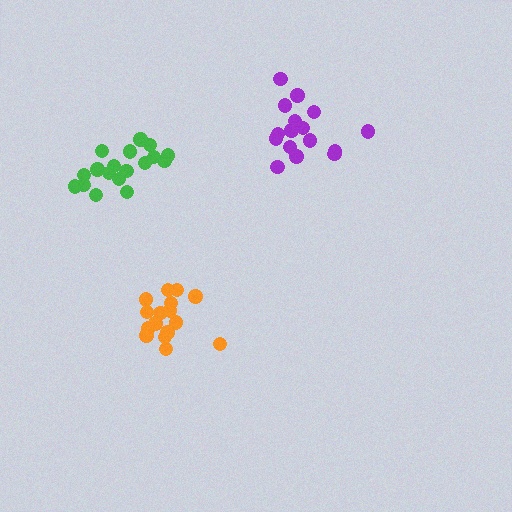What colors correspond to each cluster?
The clusters are colored: orange, purple, green.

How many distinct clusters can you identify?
There are 3 distinct clusters.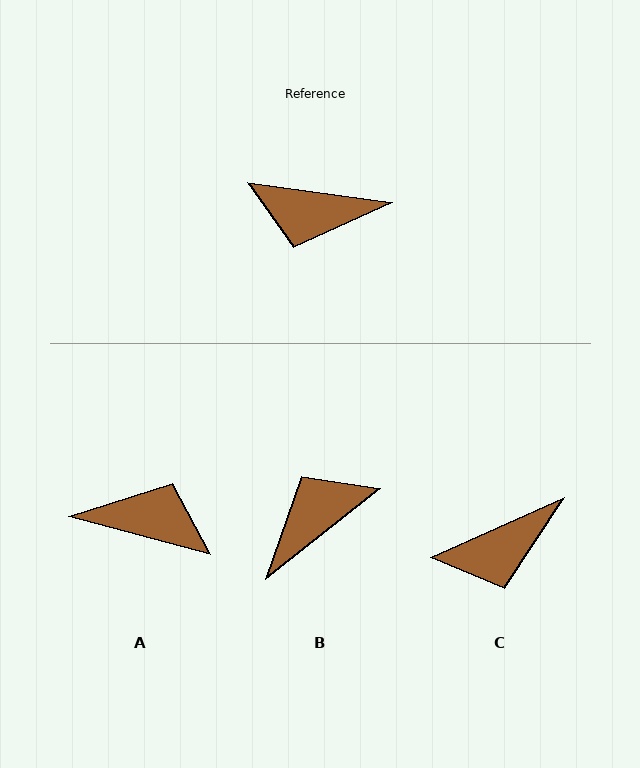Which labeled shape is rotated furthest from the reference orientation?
A, about 173 degrees away.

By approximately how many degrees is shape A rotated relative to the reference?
Approximately 173 degrees counter-clockwise.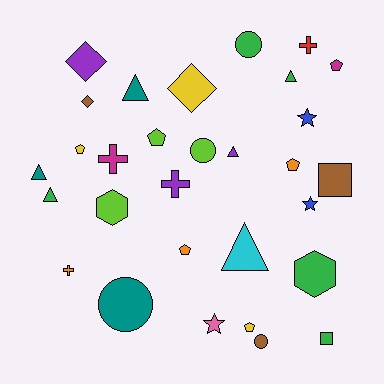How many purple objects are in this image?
There are 3 purple objects.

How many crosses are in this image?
There are 4 crosses.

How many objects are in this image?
There are 30 objects.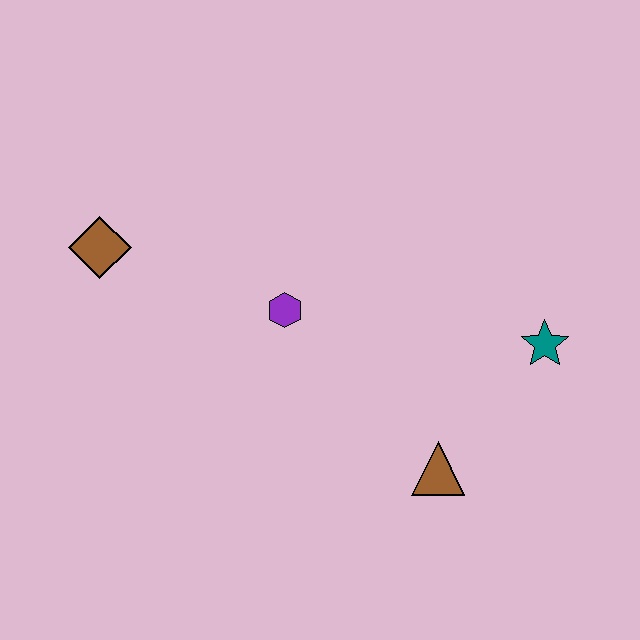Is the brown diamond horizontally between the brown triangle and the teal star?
No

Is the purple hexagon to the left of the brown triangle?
Yes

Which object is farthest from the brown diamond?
The teal star is farthest from the brown diamond.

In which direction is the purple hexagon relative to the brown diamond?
The purple hexagon is to the right of the brown diamond.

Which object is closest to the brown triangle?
The teal star is closest to the brown triangle.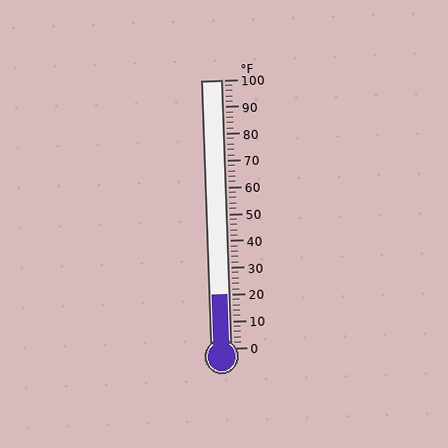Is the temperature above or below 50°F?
The temperature is below 50°F.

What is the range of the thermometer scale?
The thermometer scale ranges from 0°F to 100°F.